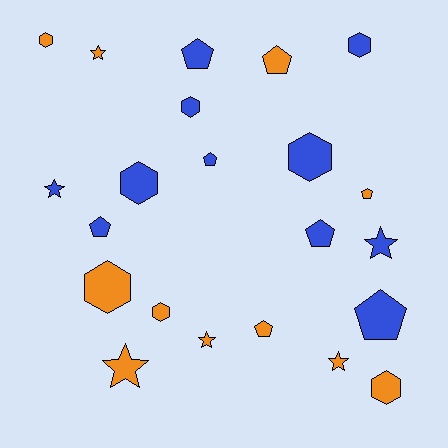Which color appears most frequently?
Blue, with 11 objects.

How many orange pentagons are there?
There are 3 orange pentagons.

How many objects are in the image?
There are 22 objects.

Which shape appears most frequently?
Hexagon, with 8 objects.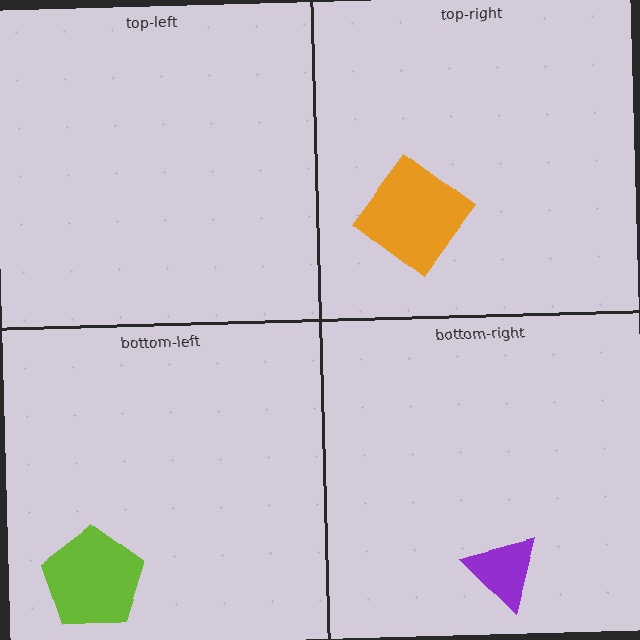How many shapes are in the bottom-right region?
1.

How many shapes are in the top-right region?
1.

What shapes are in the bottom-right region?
The purple triangle.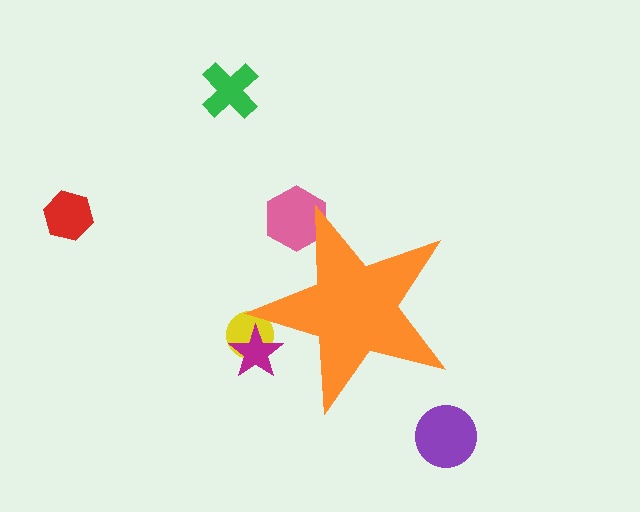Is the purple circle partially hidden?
No, the purple circle is fully visible.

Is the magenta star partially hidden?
Yes, the magenta star is partially hidden behind the orange star.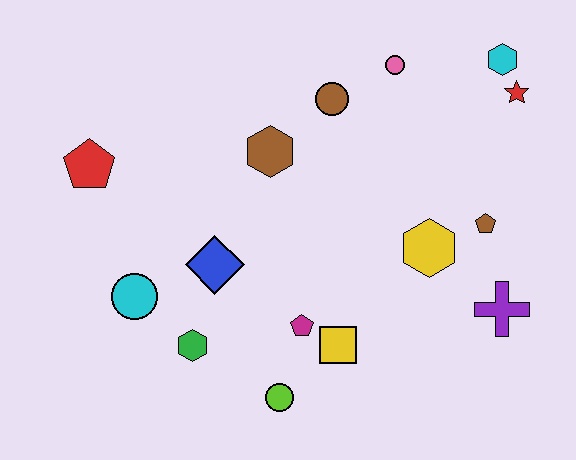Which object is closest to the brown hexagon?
The brown circle is closest to the brown hexagon.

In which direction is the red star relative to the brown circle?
The red star is to the right of the brown circle.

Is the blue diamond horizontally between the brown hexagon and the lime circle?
No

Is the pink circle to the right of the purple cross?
No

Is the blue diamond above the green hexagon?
Yes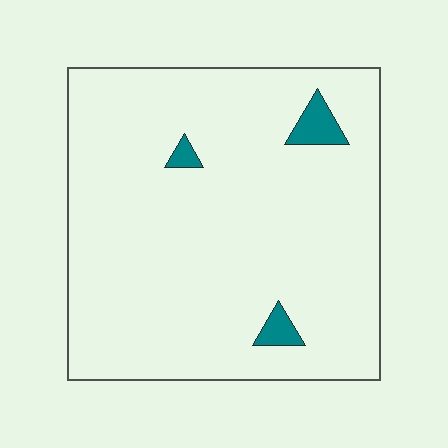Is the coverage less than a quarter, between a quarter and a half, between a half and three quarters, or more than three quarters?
Less than a quarter.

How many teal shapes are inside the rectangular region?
3.